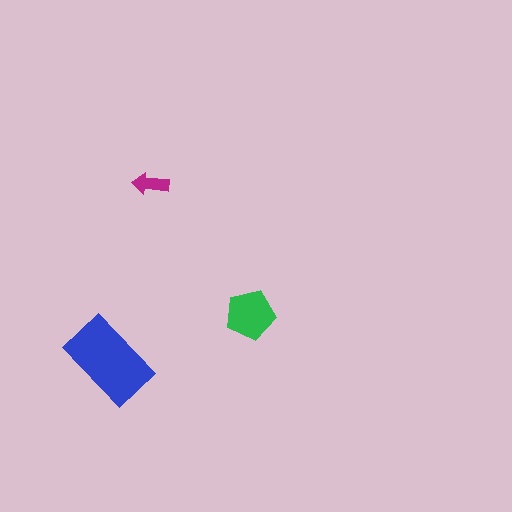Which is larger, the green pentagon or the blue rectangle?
The blue rectangle.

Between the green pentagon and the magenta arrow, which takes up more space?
The green pentagon.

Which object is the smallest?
The magenta arrow.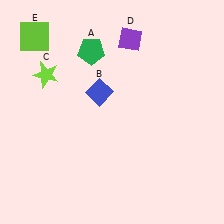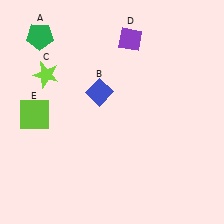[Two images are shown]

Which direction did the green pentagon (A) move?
The green pentagon (A) moved left.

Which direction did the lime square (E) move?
The lime square (E) moved down.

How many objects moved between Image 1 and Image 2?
2 objects moved between the two images.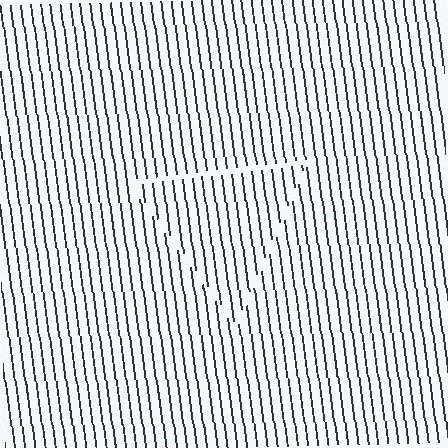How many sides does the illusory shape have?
3 sides — the line-ends trace a triangle.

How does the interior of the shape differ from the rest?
The interior of the shape contains the same grating, shifted by half a period — the contour is defined by the phase discontinuity where line-ends from the inner and outer gratings abut.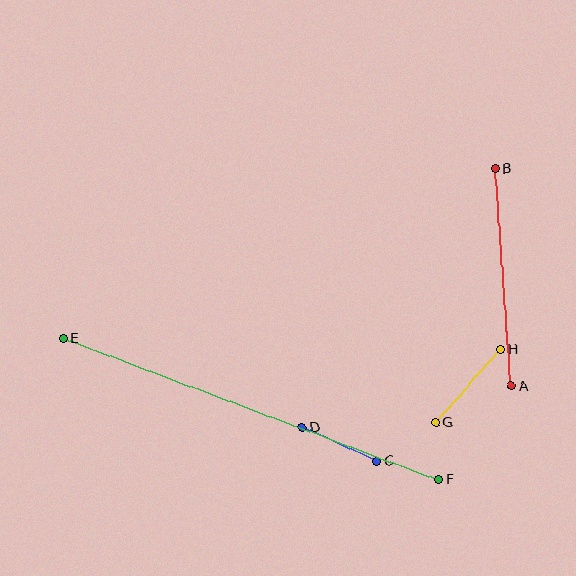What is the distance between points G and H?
The distance is approximately 98 pixels.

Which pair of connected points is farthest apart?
Points E and F are farthest apart.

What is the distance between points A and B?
The distance is approximately 218 pixels.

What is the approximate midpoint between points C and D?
The midpoint is at approximately (340, 444) pixels.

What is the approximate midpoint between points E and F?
The midpoint is at approximately (251, 409) pixels.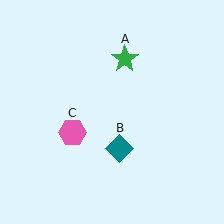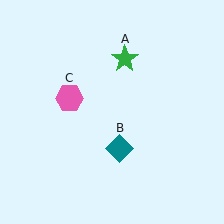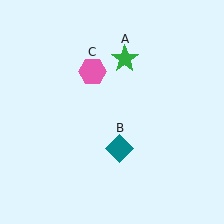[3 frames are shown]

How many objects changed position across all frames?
1 object changed position: pink hexagon (object C).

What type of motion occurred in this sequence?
The pink hexagon (object C) rotated clockwise around the center of the scene.